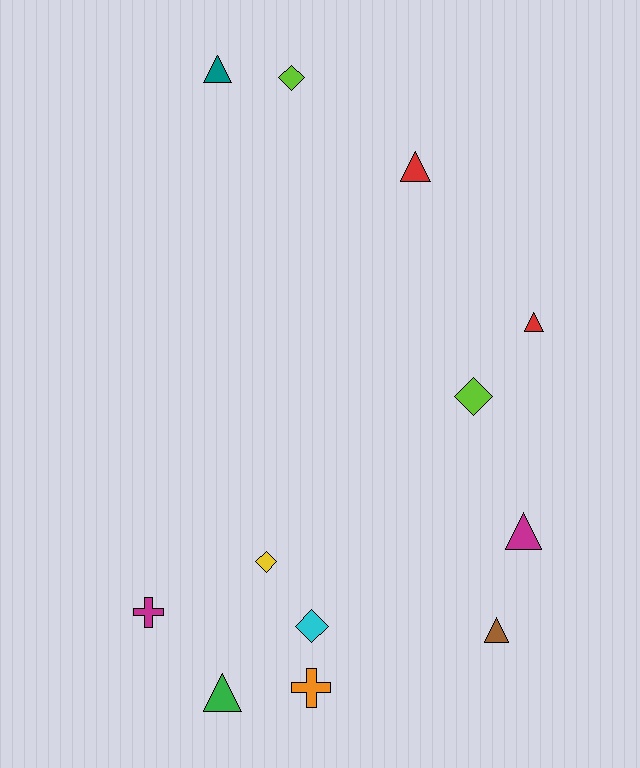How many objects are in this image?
There are 12 objects.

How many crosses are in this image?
There are 2 crosses.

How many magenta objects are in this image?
There are 2 magenta objects.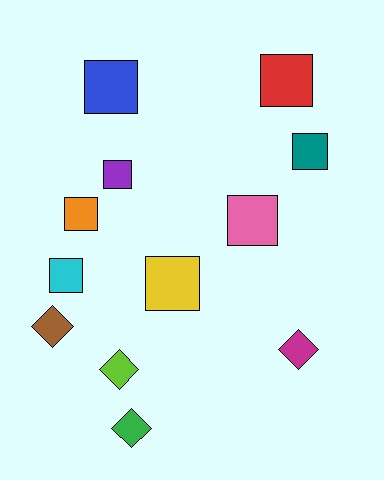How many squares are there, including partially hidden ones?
There are 8 squares.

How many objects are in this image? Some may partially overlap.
There are 12 objects.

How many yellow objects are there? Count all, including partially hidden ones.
There is 1 yellow object.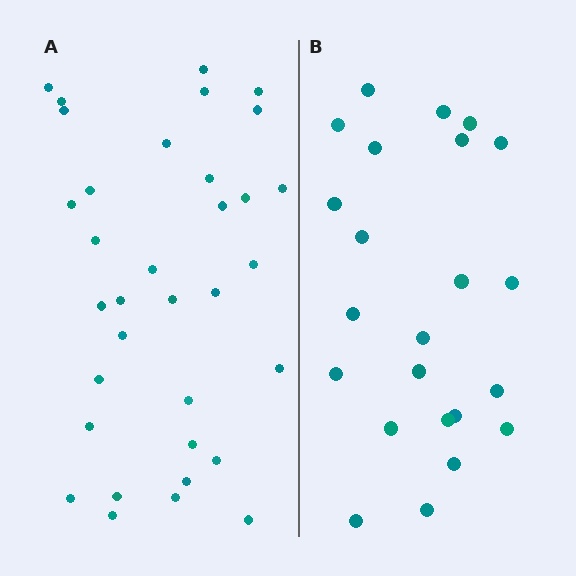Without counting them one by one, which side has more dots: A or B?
Region A (the left region) has more dots.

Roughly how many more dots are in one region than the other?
Region A has roughly 12 or so more dots than region B.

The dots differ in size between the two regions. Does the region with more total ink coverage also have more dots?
No. Region B has more total ink coverage because its dots are larger, but region A actually contains more individual dots. Total area can be misleading — the number of items is what matters here.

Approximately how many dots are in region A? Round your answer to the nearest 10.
About 30 dots. (The exact count is 34, which rounds to 30.)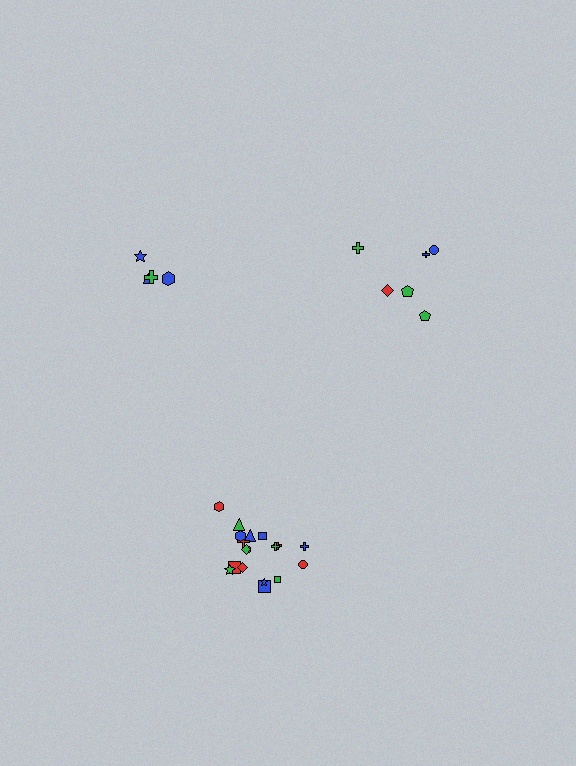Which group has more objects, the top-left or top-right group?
The top-right group.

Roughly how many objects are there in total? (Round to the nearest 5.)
Roughly 30 objects in total.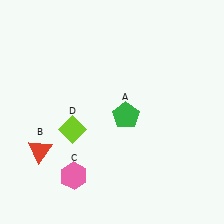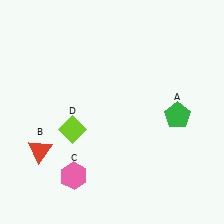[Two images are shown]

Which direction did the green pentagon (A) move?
The green pentagon (A) moved right.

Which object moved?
The green pentagon (A) moved right.